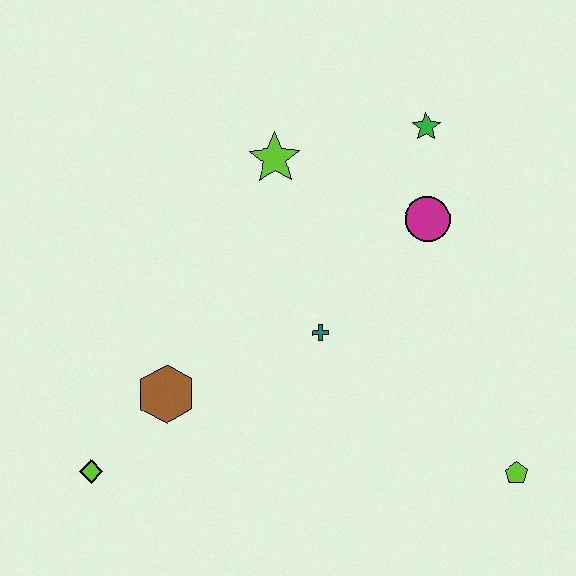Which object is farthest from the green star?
The lime diamond is farthest from the green star.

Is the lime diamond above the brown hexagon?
No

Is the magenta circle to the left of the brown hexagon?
No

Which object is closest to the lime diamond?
The brown hexagon is closest to the lime diamond.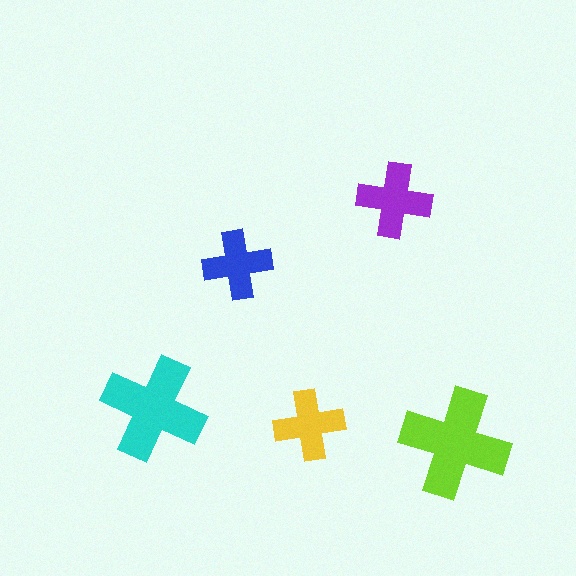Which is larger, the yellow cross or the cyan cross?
The cyan one.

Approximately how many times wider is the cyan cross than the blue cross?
About 1.5 times wider.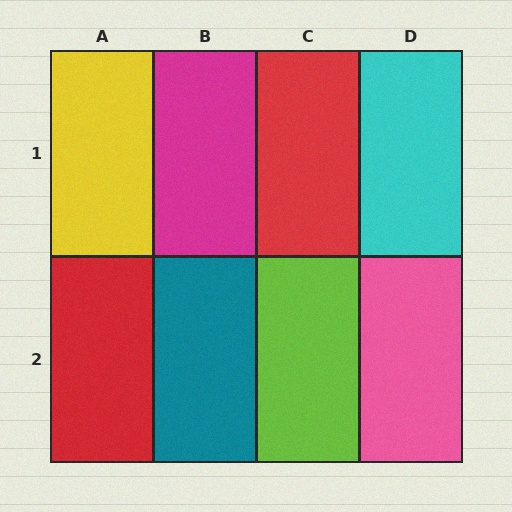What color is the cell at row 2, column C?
Lime.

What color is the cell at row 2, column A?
Red.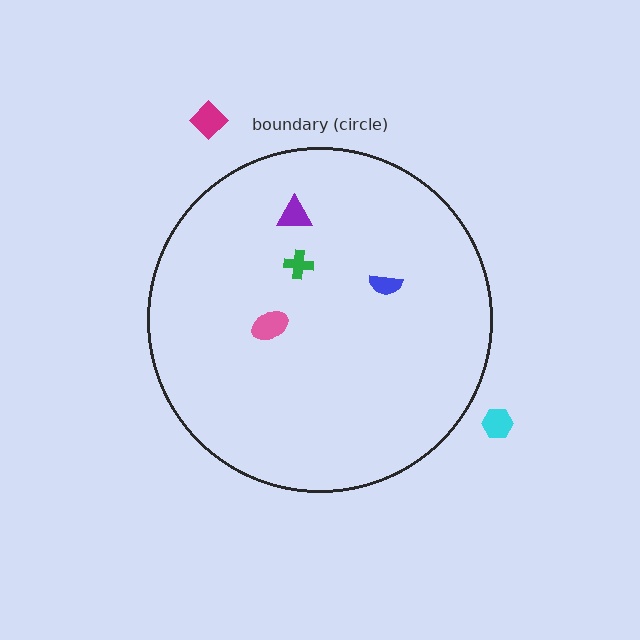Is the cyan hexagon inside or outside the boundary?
Outside.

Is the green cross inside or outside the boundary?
Inside.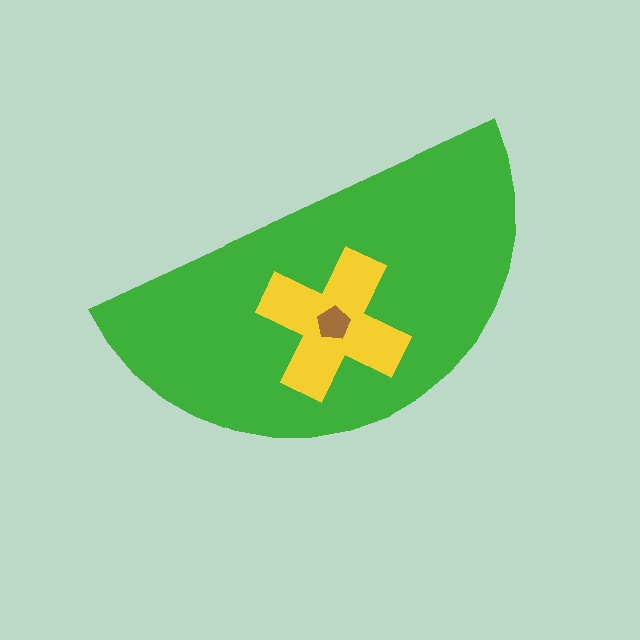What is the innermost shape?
The brown pentagon.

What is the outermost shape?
The green semicircle.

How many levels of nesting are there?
3.